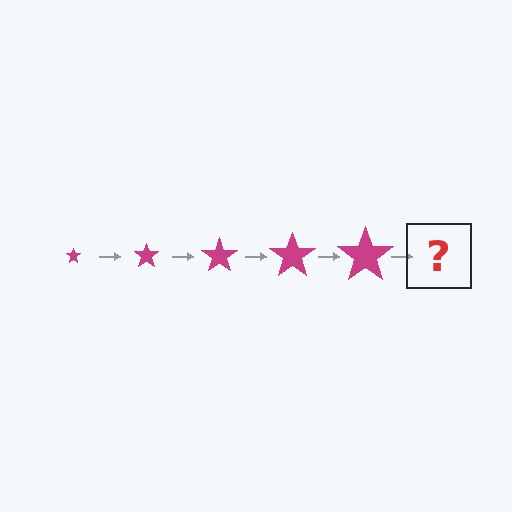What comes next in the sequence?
The next element should be a magenta star, larger than the previous one.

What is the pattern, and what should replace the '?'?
The pattern is that the star gets progressively larger each step. The '?' should be a magenta star, larger than the previous one.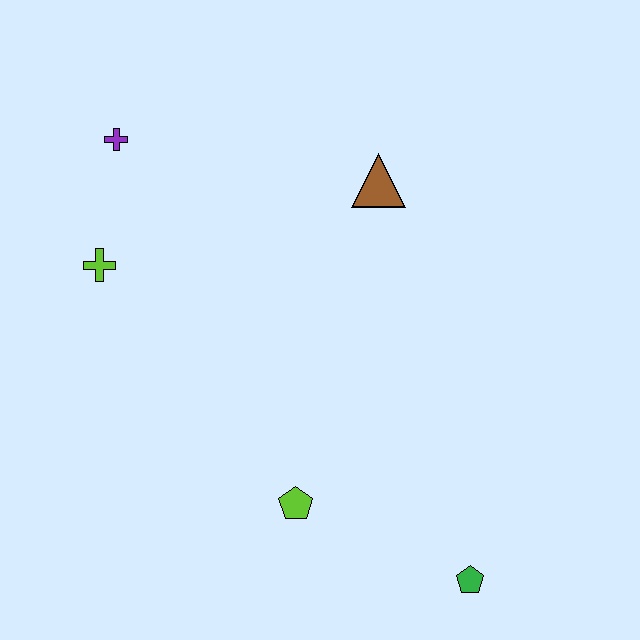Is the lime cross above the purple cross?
No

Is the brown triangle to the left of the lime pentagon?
No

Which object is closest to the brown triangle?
The purple cross is closest to the brown triangle.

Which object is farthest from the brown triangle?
The green pentagon is farthest from the brown triangle.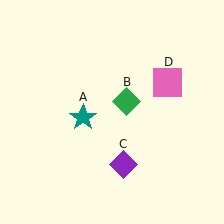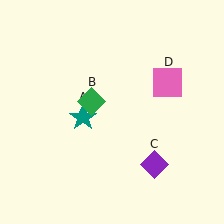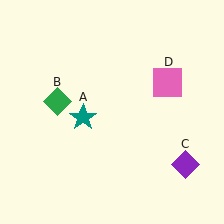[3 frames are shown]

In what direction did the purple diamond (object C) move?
The purple diamond (object C) moved right.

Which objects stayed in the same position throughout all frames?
Teal star (object A) and pink square (object D) remained stationary.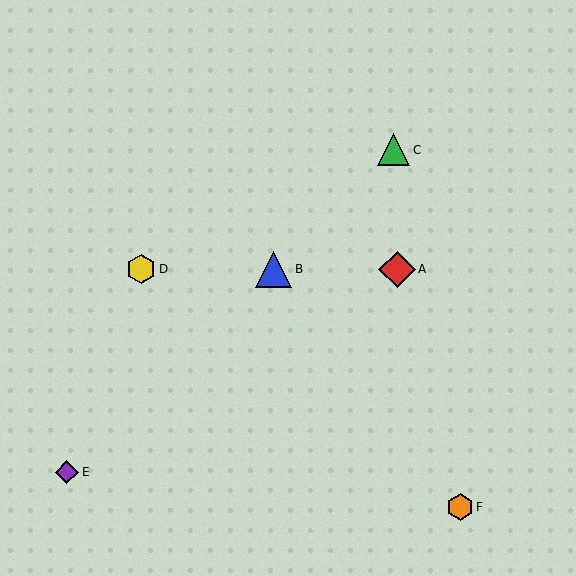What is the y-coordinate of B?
Object B is at y≈269.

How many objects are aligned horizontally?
3 objects (A, B, D) are aligned horizontally.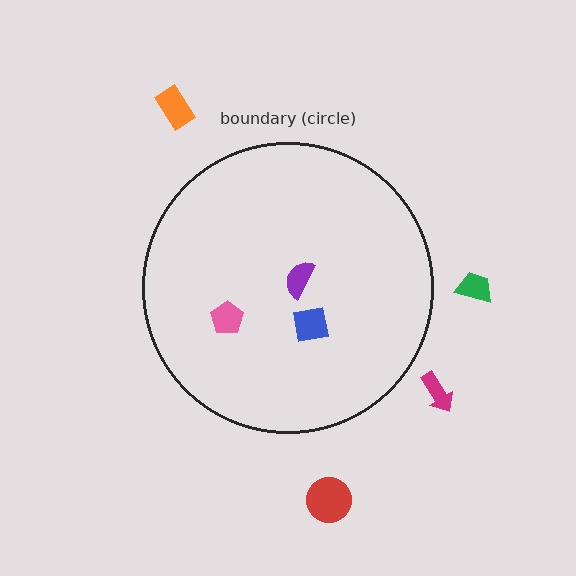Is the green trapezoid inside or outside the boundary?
Outside.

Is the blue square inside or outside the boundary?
Inside.